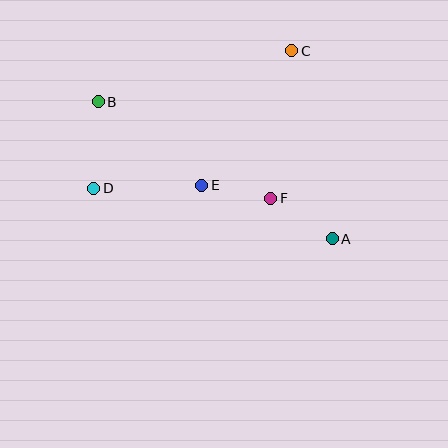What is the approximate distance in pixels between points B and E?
The distance between B and E is approximately 133 pixels.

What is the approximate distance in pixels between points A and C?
The distance between A and C is approximately 193 pixels.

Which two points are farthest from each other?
Points A and B are farthest from each other.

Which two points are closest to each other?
Points E and F are closest to each other.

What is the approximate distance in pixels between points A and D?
The distance between A and D is approximately 244 pixels.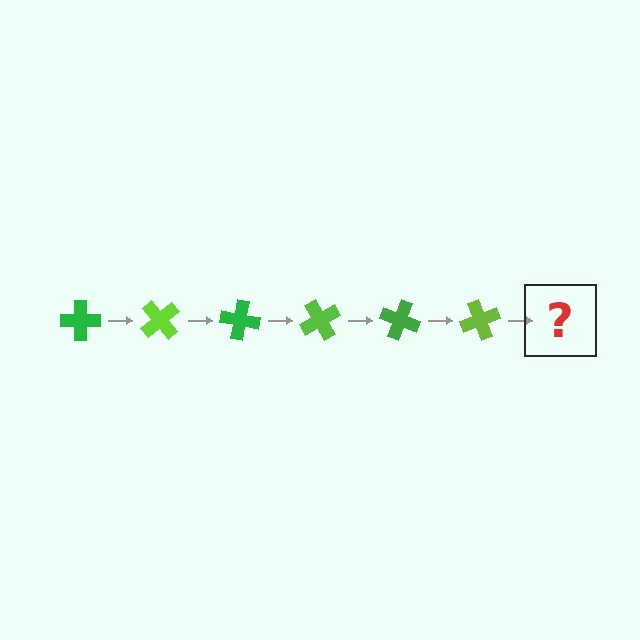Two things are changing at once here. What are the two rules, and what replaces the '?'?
The two rules are that it rotates 50 degrees each step and the color cycles through green and lime. The '?' should be a green cross, rotated 300 degrees from the start.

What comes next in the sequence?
The next element should be a green cross, rotated 300 degrees from the start.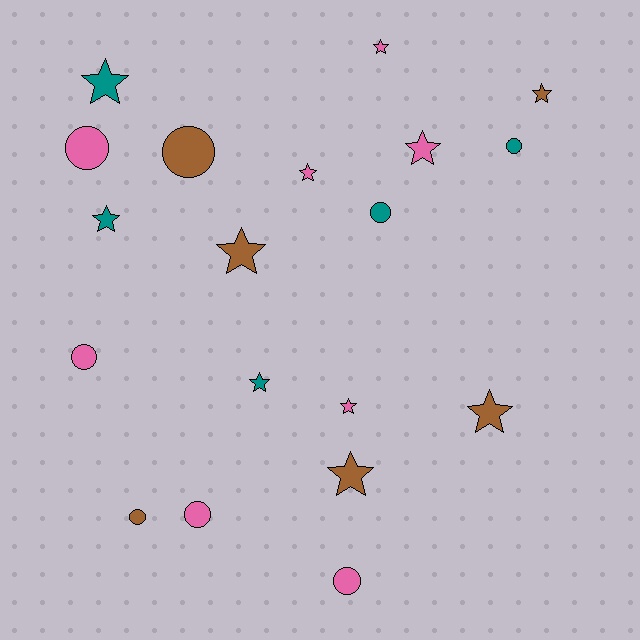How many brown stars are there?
There are 4 brown stars.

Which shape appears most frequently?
Star, with 11 objects.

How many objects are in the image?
There are 19 objects.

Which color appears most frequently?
Pink, with 8 objects.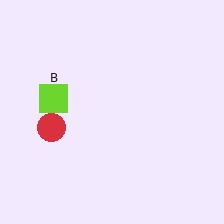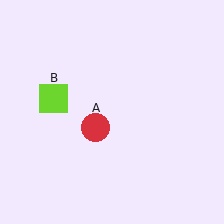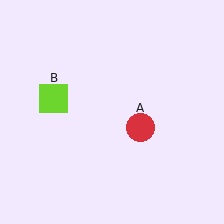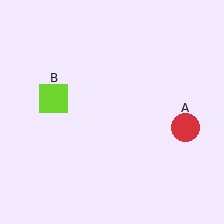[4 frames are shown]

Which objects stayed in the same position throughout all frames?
Lime square (object B) remained stationary.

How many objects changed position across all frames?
1 object changed position: red circle (object A).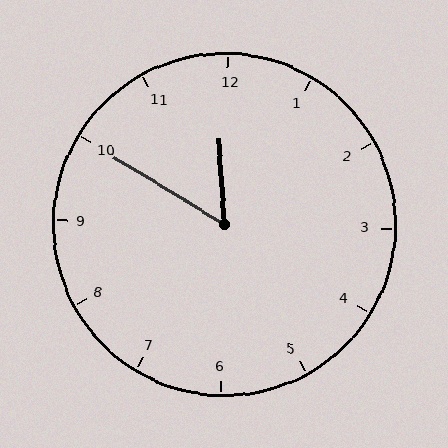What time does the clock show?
11:50.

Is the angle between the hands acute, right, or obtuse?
It is acute.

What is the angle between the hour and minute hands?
Approximately 55 degrees.